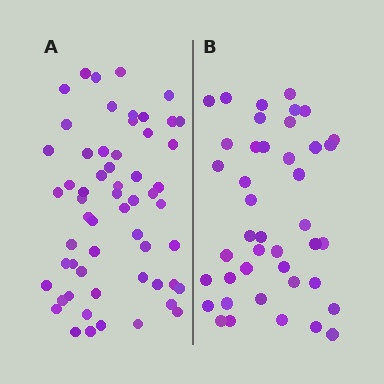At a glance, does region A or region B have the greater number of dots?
Region A (the left region) has more dots.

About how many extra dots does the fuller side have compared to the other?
Region A has approximately 15 more dots than region B.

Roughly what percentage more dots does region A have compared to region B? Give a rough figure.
About 40% more.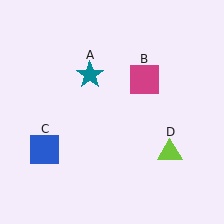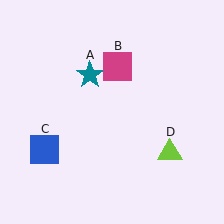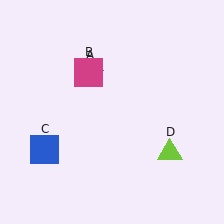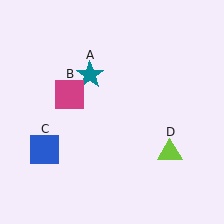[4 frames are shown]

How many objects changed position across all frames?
1 object changed position: magenta square (object B).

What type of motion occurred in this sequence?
The magenta square (object B) rotated counterclockwise around the center of the scene.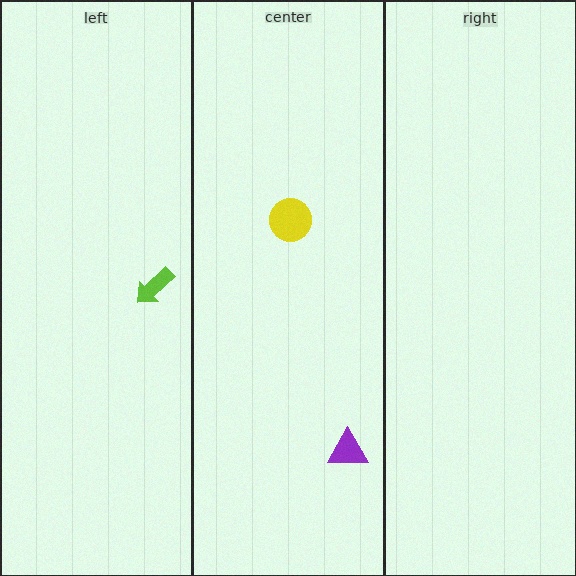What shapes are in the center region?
The purple triangle, the yellow circle.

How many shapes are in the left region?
1.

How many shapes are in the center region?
2.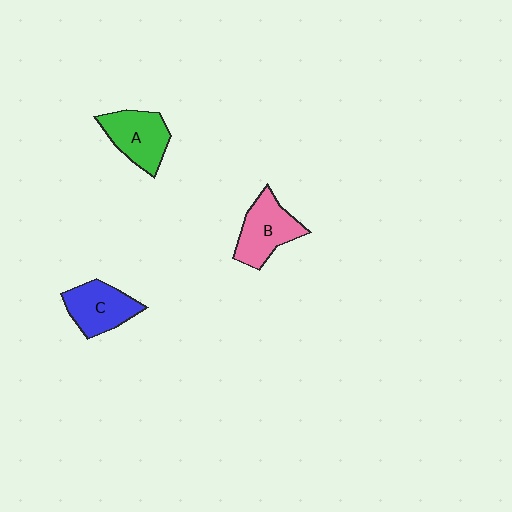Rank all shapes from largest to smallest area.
From largest to smallest: B (pink), A (green), C (blue).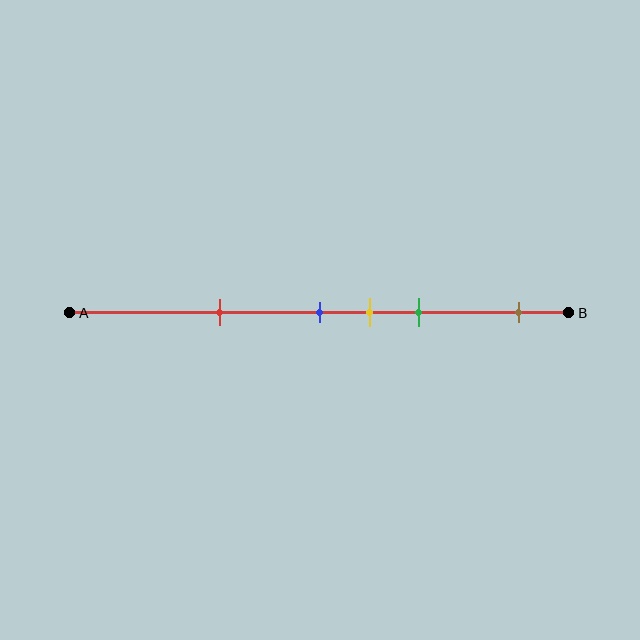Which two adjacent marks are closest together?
The blue and yellow marks are the closest adjacent pair.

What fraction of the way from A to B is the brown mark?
The brown mark is approximately 90% (0.9) of the way from A to B.